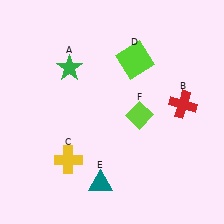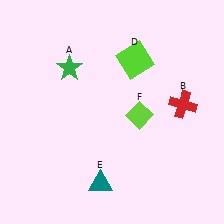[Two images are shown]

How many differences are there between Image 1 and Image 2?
There is 1 difference between the two images.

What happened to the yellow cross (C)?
The yellow cross (C) was removed in Image 2. It was in the bottom-left area of Image 1.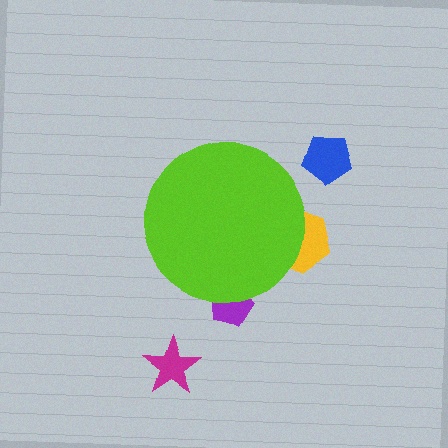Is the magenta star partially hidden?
No, the magenta star is fully visible.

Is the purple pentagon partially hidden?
Yes, the purple pentagon is partially hidden behind the lime circle.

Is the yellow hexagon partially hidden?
Yes, the yellow hexagon is partially hidden behind the lime circle.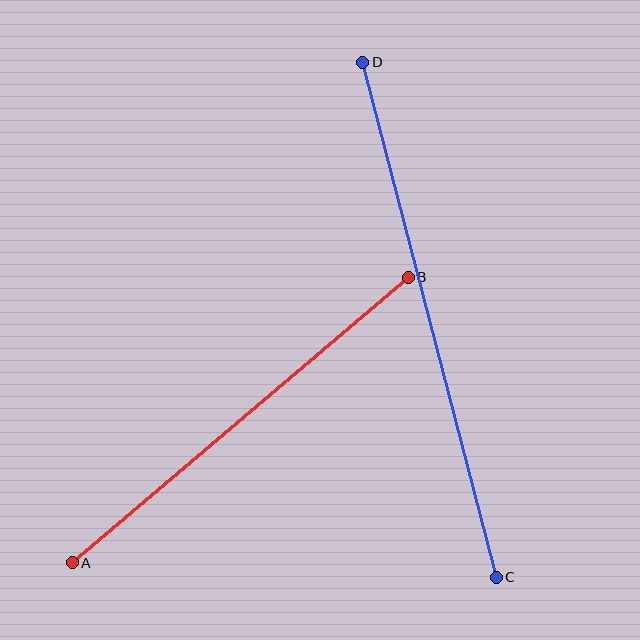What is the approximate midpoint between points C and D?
The midpoint is at approximately (430, 320) pixels.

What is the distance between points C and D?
The distance is approximately 532 pixels.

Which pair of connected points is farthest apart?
Points C and D are farthest apart.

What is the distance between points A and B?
The distance is approximately 441 pixels.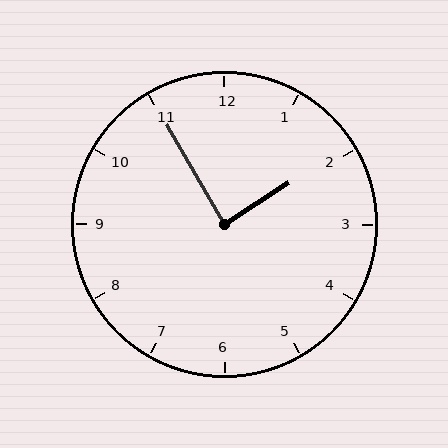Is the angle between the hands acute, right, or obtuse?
It is right.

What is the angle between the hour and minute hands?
Approximately 88 degrees.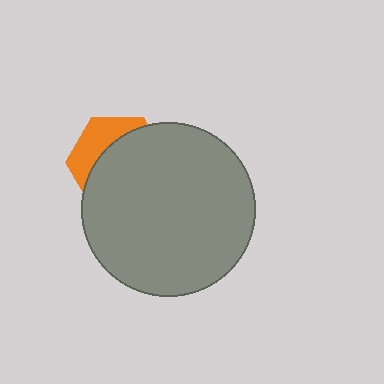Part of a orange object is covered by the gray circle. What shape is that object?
It is a hexagon.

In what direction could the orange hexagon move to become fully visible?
The orange hexagon could move toward the upper-left. That would shift it out from behind the gray circle entirely.